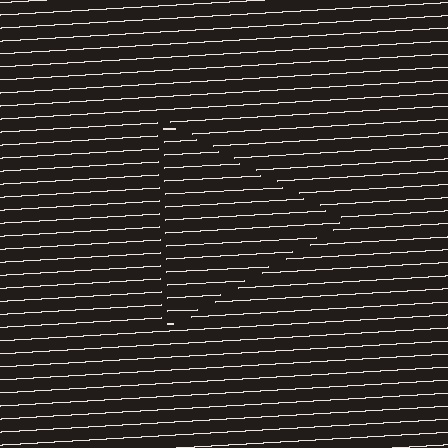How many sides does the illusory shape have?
3 sides — the line-ends trace a triangle.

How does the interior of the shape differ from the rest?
The interior of the shape contains the same grating, shifted by half a period — the contour is defined by the phase discontinuity where line-ends from the inner and outer gratings abut.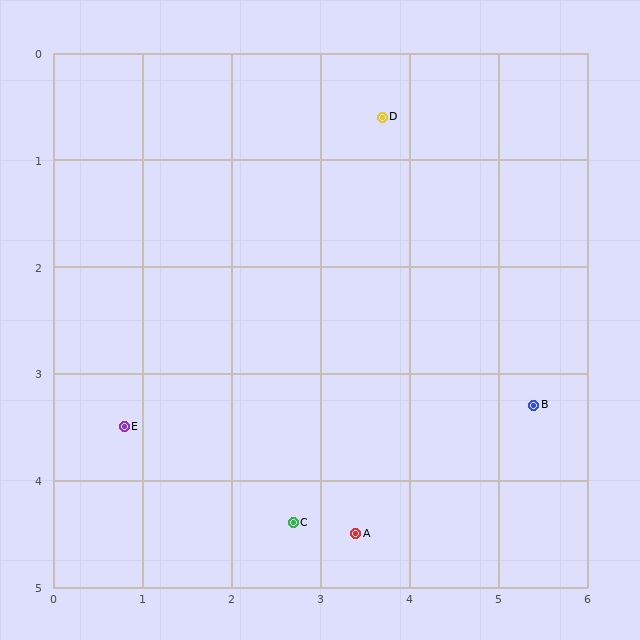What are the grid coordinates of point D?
Point D is at approximately (3.7, 0.6).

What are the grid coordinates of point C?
Point C is at approximately (2.7, 4.4).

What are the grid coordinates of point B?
Point B is at approximately (5.4, 3.3).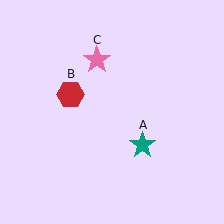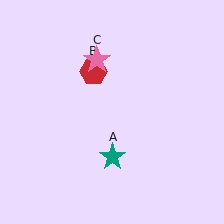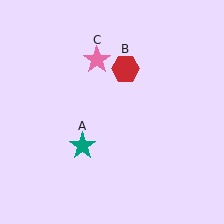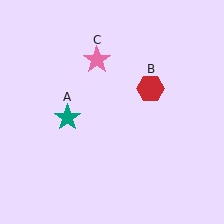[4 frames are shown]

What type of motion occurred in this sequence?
The teal star (object A), red hexagon (object B) rotated clockwise around the center of the scene.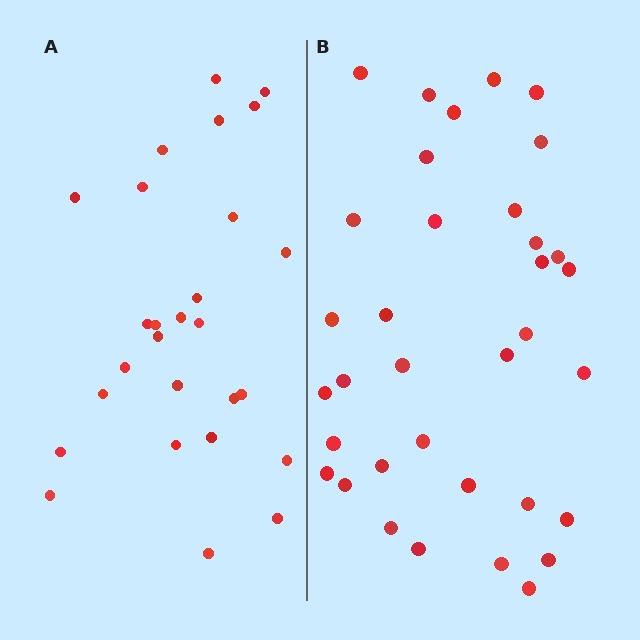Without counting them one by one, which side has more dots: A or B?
Region B (the right region) has more dots.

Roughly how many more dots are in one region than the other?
Region B has roughly 8 or so more dots than region A.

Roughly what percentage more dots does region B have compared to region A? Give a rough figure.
About 30% more.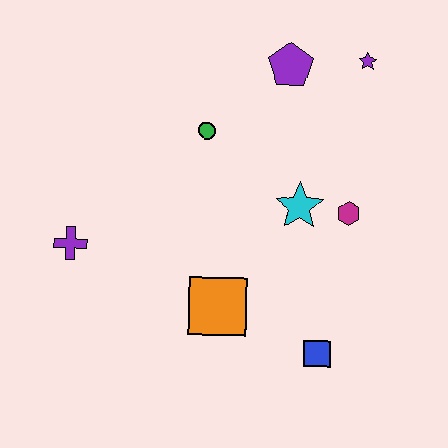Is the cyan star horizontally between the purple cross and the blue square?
Yes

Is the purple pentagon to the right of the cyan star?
No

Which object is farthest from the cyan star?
The purple cross is farthest from the cyan star.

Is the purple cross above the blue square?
Yes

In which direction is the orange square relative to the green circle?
The orange square is below the green circle.